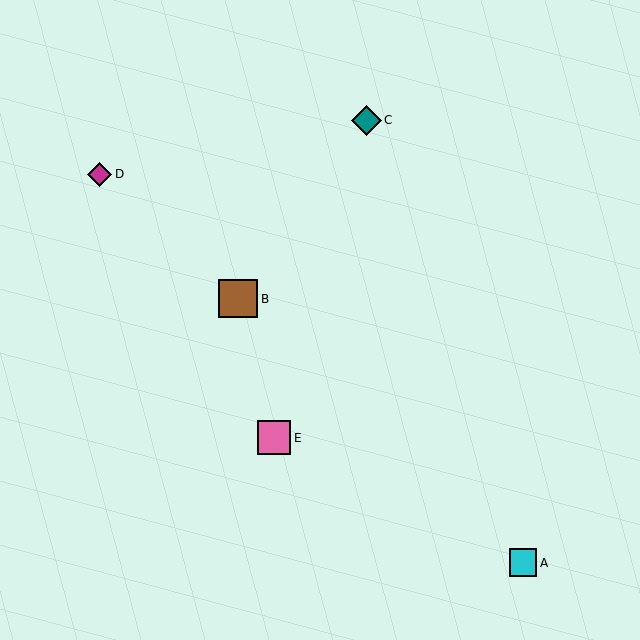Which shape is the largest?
The brown square (labeled B) is the largest.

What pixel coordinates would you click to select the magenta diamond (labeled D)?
Click at (99, 174) to select the magenta diamond D.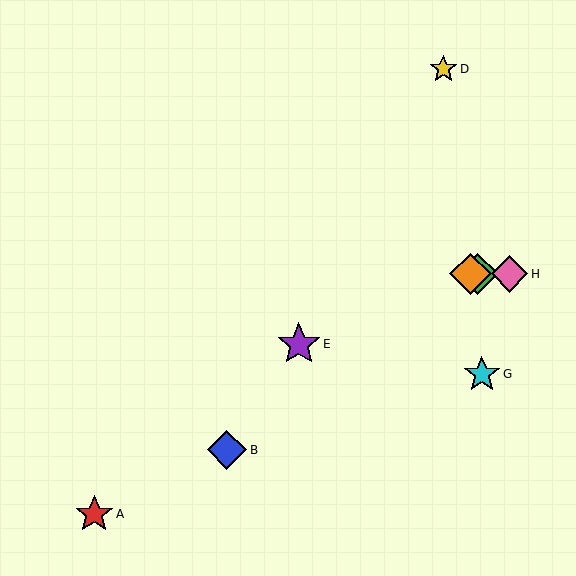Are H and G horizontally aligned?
No, H is at y≈274 and G is at y≈374.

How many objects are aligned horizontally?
3 objects (C, F, H) are aligned horizontally.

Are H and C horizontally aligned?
Yes, both are at y≈274.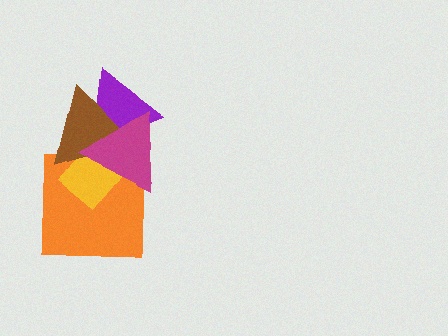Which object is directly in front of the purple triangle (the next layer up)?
The brown triangle is directly in front of the purple triangle.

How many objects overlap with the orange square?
3 objects overlap with the orange square.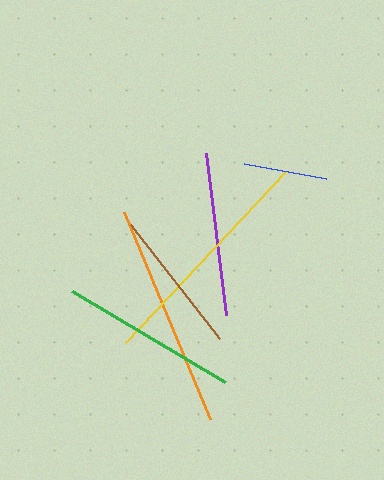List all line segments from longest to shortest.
From longest to shortest: yellow, orange, green, purple, brown, blue.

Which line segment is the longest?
The yellow line is the longest at approximately 235 pixels.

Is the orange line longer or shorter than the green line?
The orange line is longer than the green line.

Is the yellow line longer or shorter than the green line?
The yellow line is longer than the green line.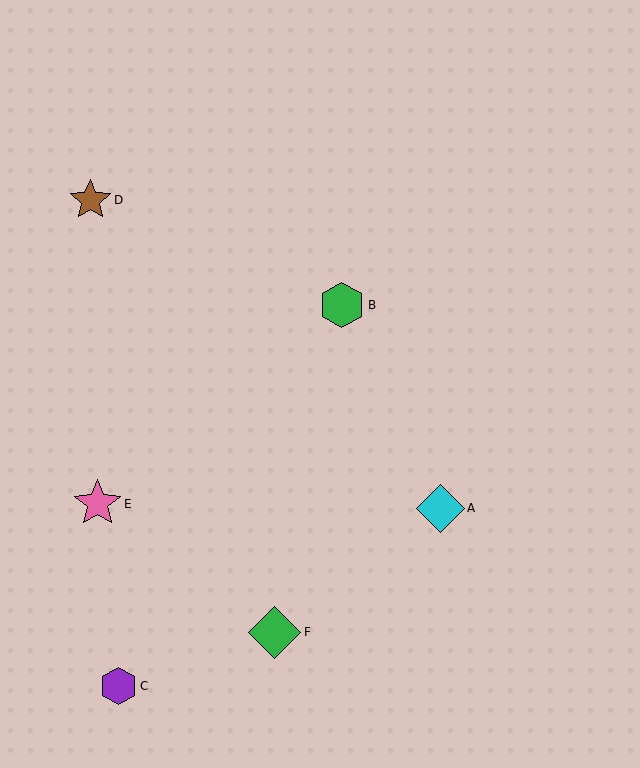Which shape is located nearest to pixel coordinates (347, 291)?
The green hexagon (labeled B) at (342, 305) is nearest to that location.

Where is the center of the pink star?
The center of the pink star is at (97, 504).